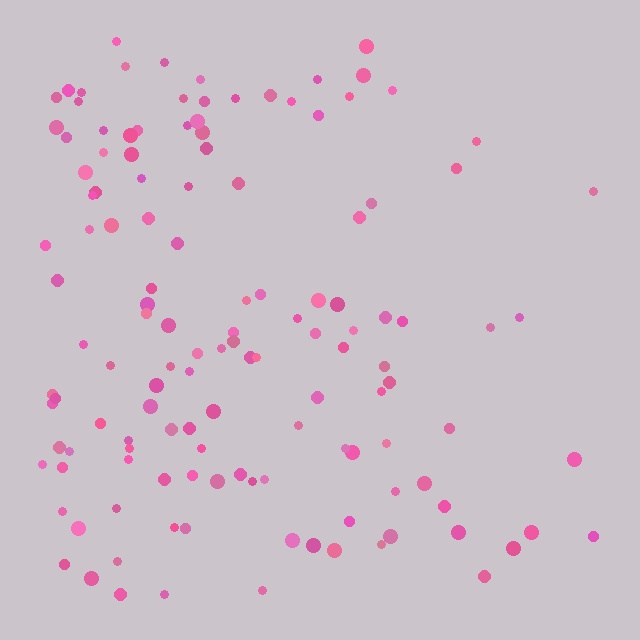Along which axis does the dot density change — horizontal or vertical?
Horizontal.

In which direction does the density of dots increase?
From right to left, with the left side densest.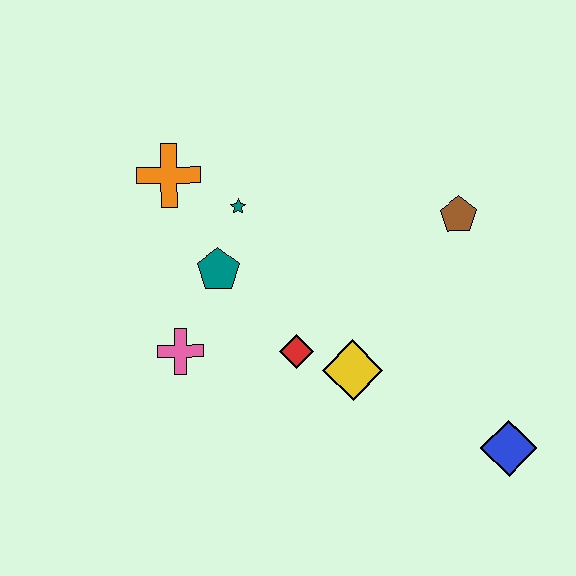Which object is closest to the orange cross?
The teal star is closest to the orange cross.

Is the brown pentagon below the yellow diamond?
No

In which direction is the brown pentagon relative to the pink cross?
The brown pentagon is to the right of the pink cross.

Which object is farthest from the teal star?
The blue diamond is farthest from the teal star.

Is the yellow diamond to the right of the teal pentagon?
Yes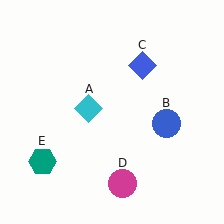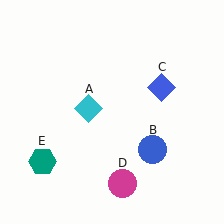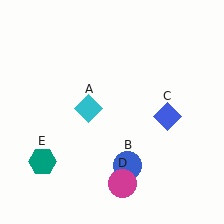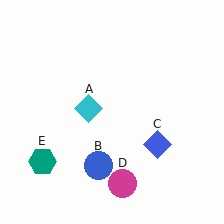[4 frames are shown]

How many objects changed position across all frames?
2 objects changed position: blue circle (object B), blue diamond (object C).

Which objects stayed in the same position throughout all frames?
Cyan diamond (object A) and magenta circle (object D) and teal hexagon (object E) remained stationary.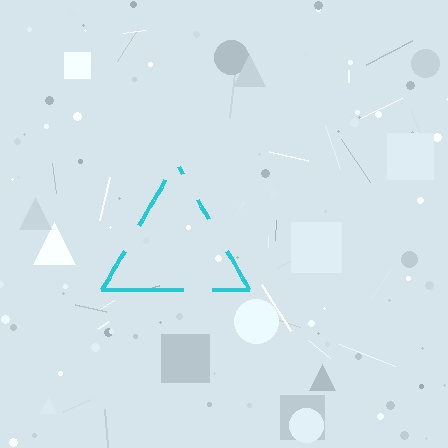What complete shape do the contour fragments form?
The contour fragments form a triangle.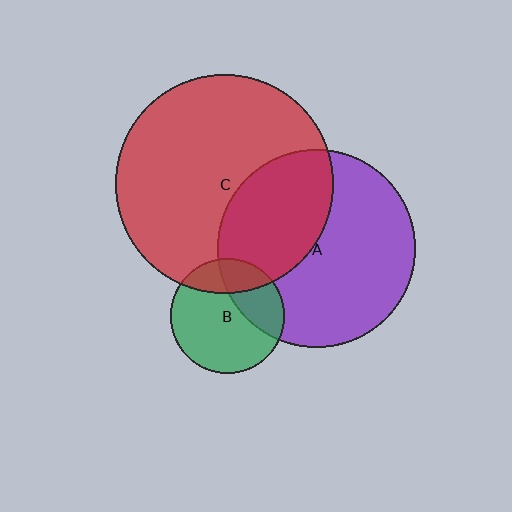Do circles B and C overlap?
Yes.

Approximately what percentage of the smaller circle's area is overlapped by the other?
Approximately 20%.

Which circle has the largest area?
Circle C (red).